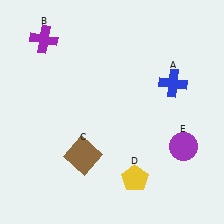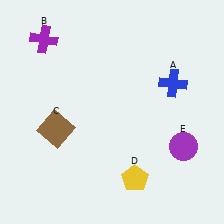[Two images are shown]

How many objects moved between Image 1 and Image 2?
1 object moved between the two images.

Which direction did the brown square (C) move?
The brown square (C) moved left.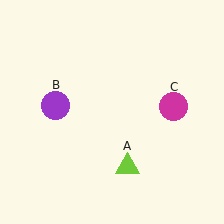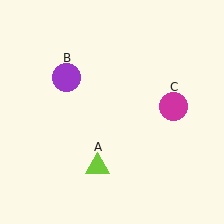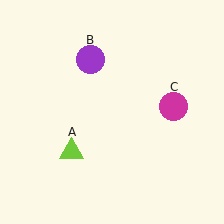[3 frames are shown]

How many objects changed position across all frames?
2 objects changed position: lime triangle (object A), purple circle (object B).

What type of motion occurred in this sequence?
The lime triangle (object A), purple circle (object B) rotated clockwise around the center of the scene.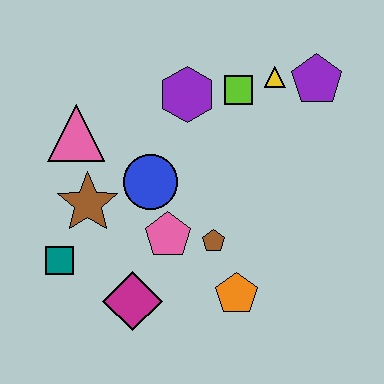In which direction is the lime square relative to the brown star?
The lime square is to the right of the brown star.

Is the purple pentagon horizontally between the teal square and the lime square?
No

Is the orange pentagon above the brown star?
No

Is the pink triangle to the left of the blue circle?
Yes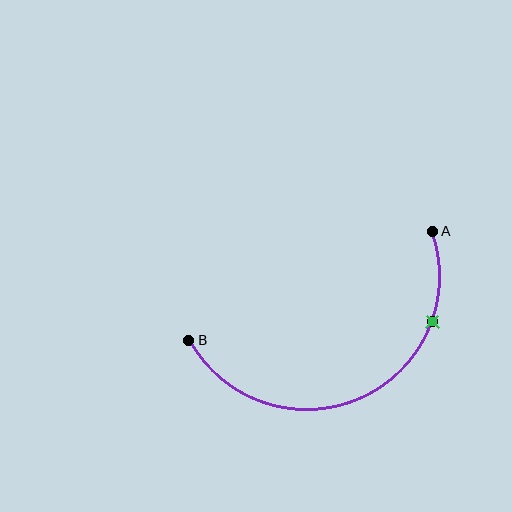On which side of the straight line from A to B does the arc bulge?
The arc bulges below the straight line connecting A and B.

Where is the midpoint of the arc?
The arc midpoint is the point on the curve farthest from the straight line joining A and B. It sits below that line.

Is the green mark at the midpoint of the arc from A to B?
No. The green mark lies on the arc but is closer to endpoint A. The arc midpoint would be at the point on the curve equidistant along the arc from both A and B.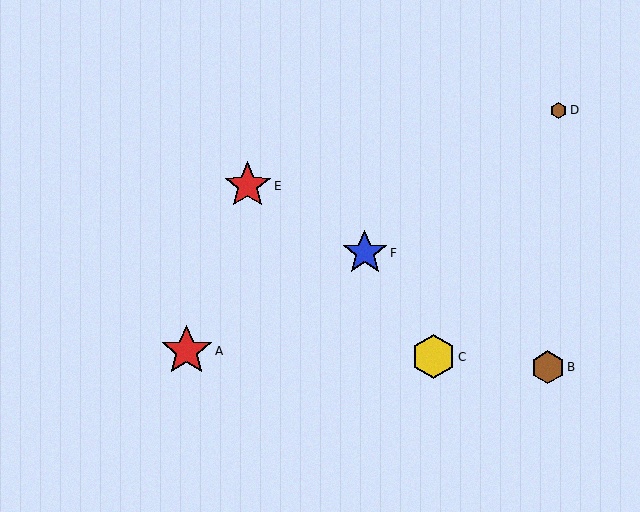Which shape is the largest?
The red star (labeled A) is the largest.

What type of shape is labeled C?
Shape C is a yellow hexagon.